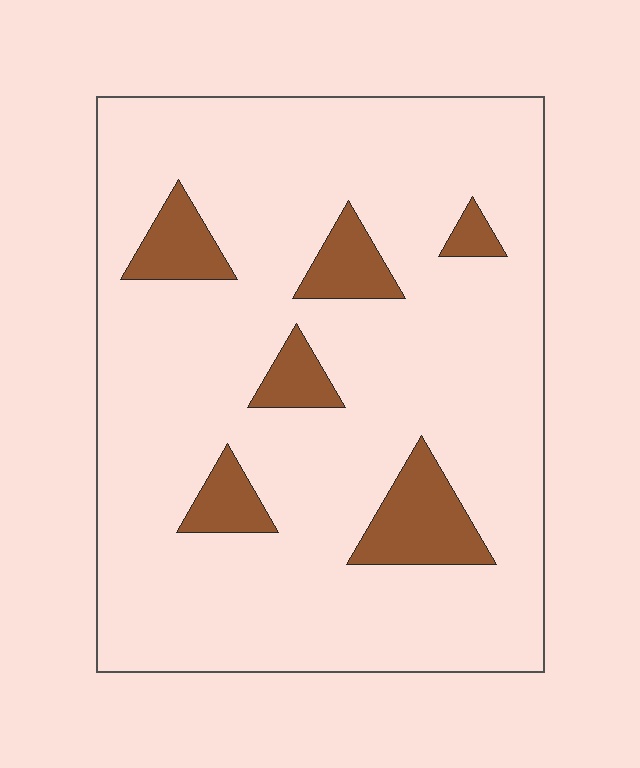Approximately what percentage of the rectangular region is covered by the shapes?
Approximately 15%.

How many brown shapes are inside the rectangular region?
6.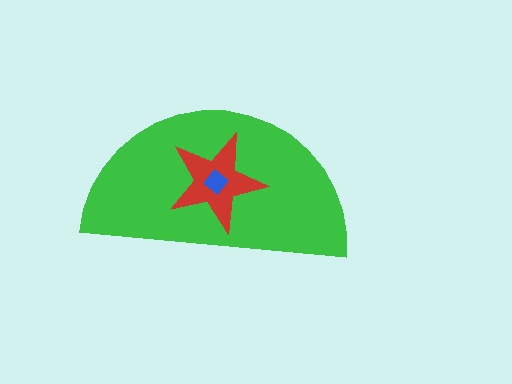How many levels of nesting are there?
3.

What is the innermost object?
The blue diamond.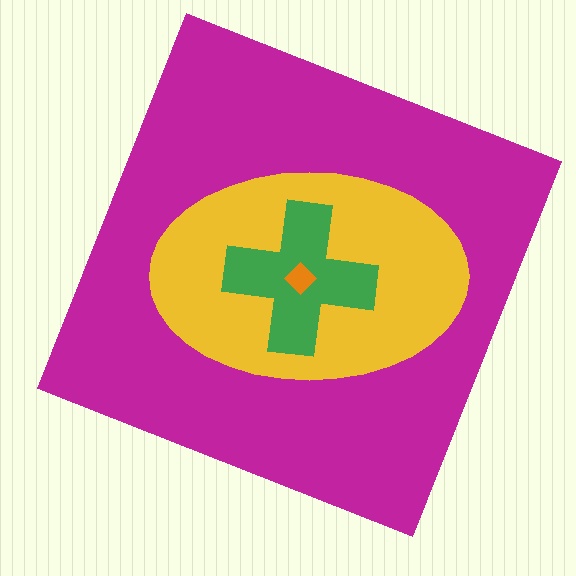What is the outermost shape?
The magenta square.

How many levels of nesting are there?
4.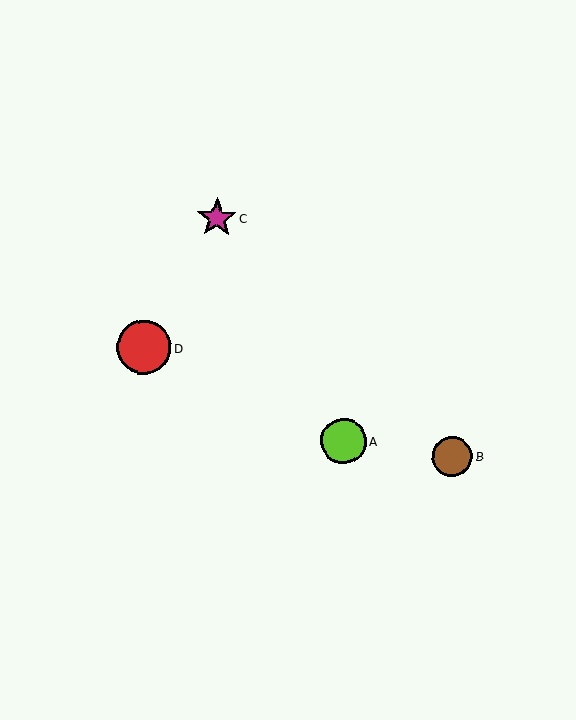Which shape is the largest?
The red circle (labeled D) is the largest.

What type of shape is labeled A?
Shape A is a lime circle.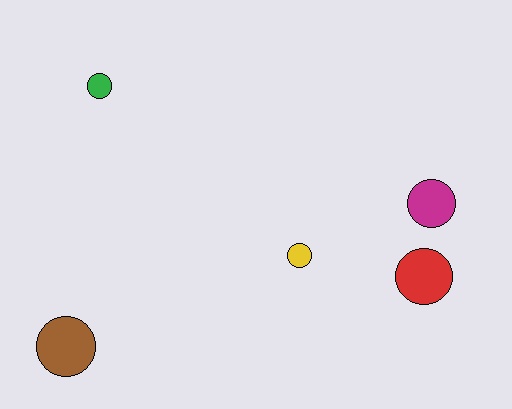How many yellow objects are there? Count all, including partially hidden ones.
There is 1 yellow object.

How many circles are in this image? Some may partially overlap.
There are 5 circles.